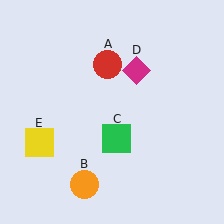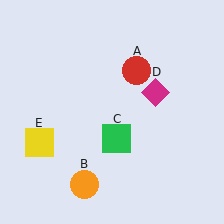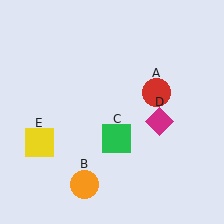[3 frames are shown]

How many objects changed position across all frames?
2 objects changed position: red circle (object A), magenta diamond (object D).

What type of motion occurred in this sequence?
The red circle (object A), magenta diamond (object D) rotated clockwise around the center of the scene.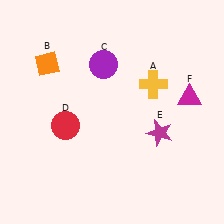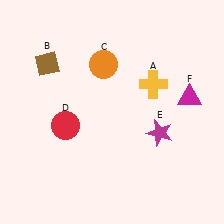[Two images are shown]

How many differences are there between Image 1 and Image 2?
There are 2 differences between the two images.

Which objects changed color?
B changed from orange to brown. C changed from purple to orange.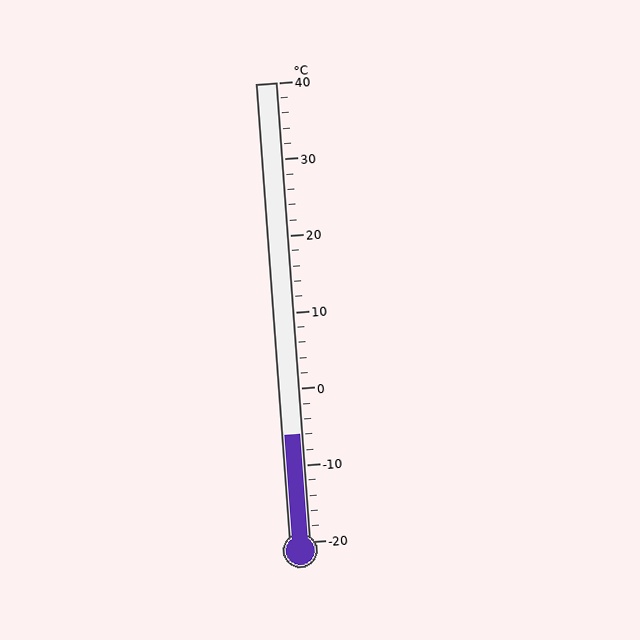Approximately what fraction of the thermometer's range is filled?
The thermometer is filled to approximately 25% of its range.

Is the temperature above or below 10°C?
The temperature is below 10°C.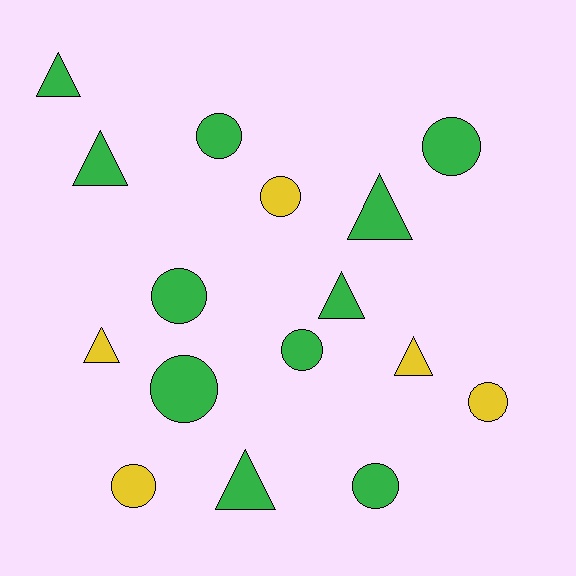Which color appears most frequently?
Green, with 11 objects.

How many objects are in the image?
There are 16 objects.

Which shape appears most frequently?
Circle, with 9 objects.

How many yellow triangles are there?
There are 2 yellow triangles.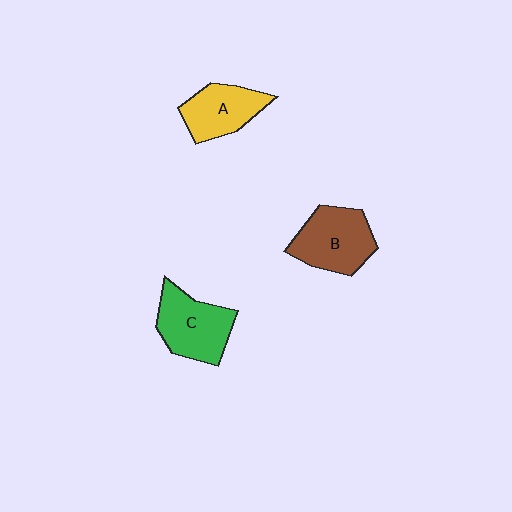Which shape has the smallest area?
Shape A (yellow).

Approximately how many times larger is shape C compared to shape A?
Approximately 1.2 times.